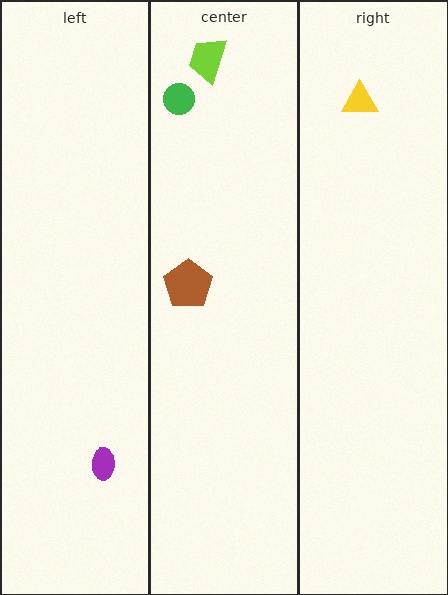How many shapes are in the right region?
1.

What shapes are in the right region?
The yellow triangle.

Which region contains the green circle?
The center region.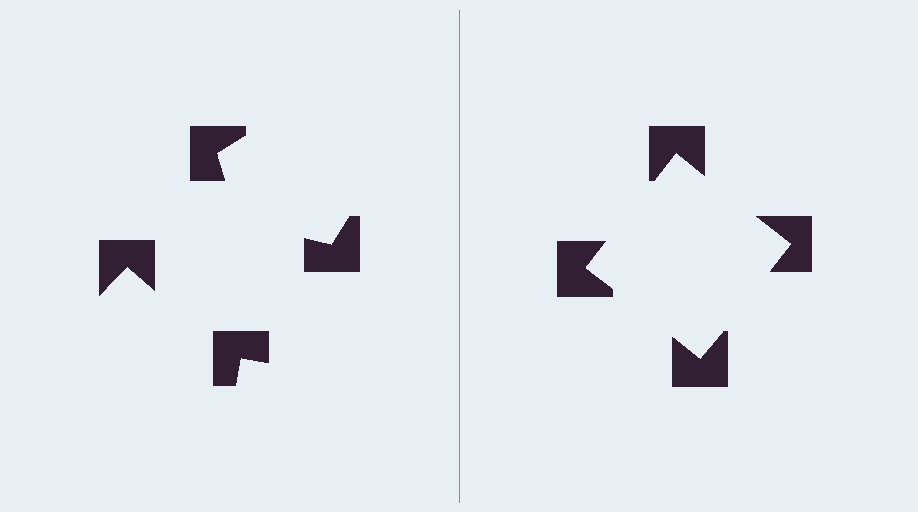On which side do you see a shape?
An illusory square appears on the right side. On the left side the wedge cuts are rotated, so no coherent shape forms.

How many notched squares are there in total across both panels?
8 — 4 on each side.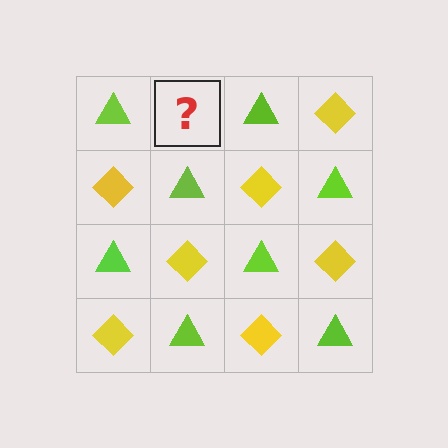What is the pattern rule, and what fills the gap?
The rule is that it alternates lime triangle and yellow diamond in a checkerboard pattern. The gap should be filled with a yellow diamond.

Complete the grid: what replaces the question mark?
The question mark should be replaced with a yellow diamond.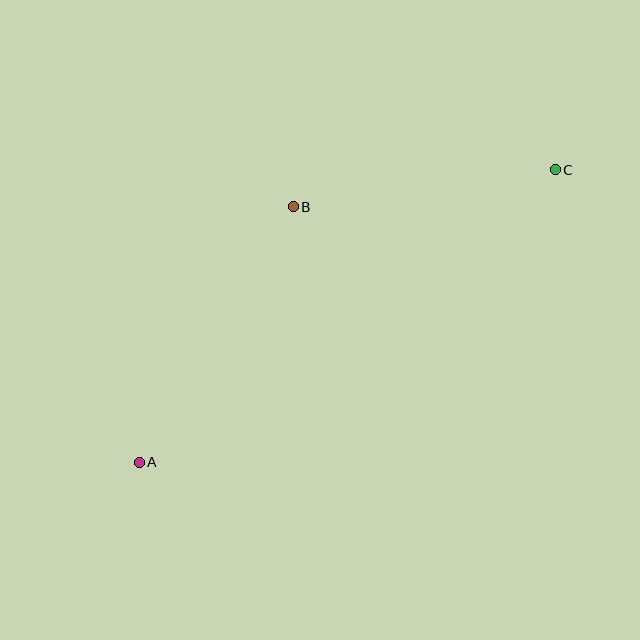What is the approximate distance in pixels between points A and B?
The distance between A and B is approximately 299 pixels.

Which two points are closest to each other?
Points B and C are closest to each other.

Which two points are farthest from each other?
Points A and C are farthest from each other.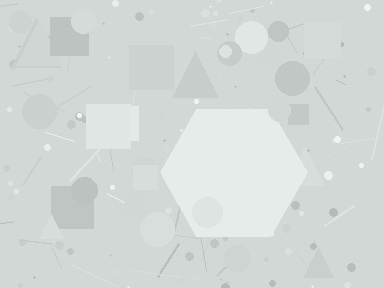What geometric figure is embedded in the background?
A hexagon is embedded in the background.